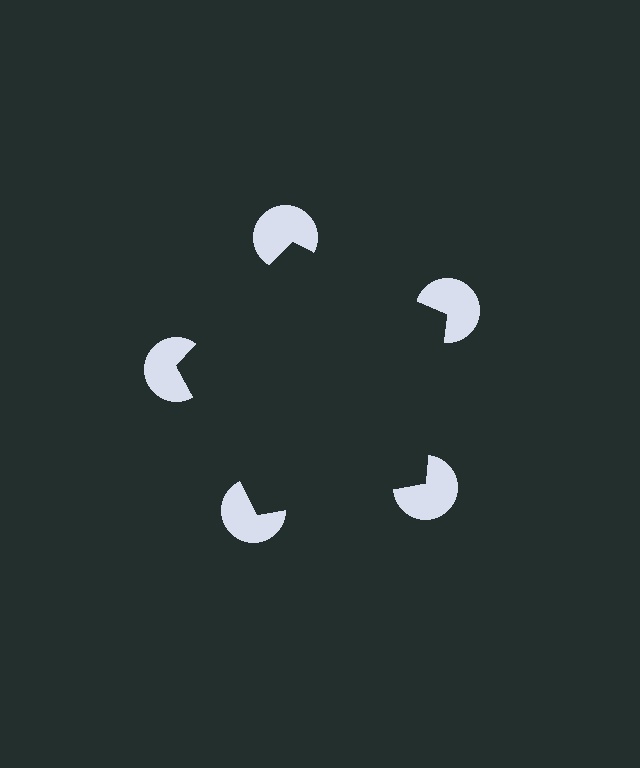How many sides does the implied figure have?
5 sides.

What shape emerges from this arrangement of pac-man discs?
An illusory pentagon — its edges are inferred from the aligned wedge cuts in the pac-man discs, not physically drawn.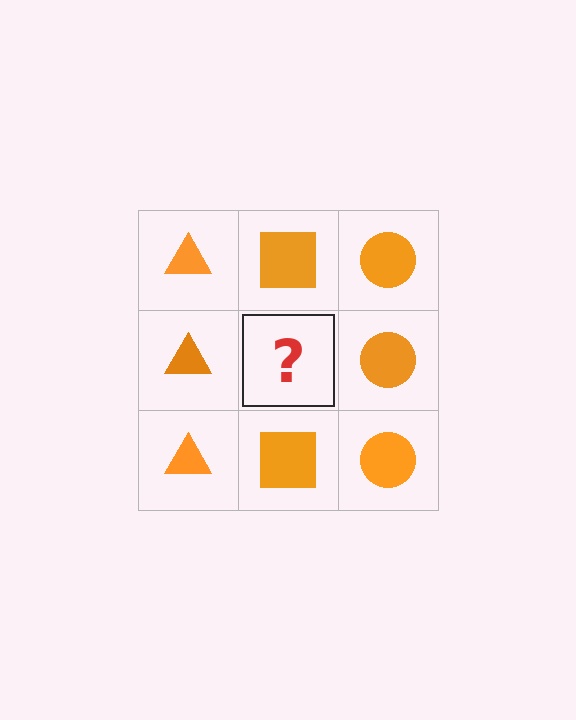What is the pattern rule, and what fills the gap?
The rule is that each column has a consistent shape. The gap should be filled with an orange square.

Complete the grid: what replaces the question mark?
The question mark should be replaced with an orange square.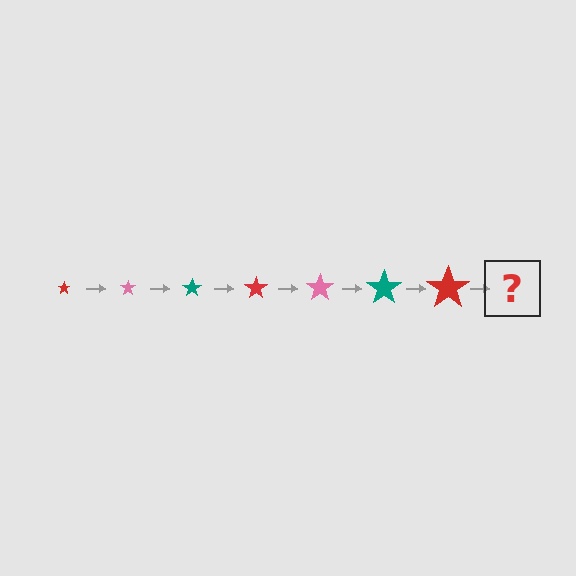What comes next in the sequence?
The next element should be a pink star, larger than the previous one.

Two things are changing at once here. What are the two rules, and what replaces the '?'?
The two rules are that the star grows larger each step and the color cycles through red, pink, and teal. The '?' should be a pink star, larger than the previous one.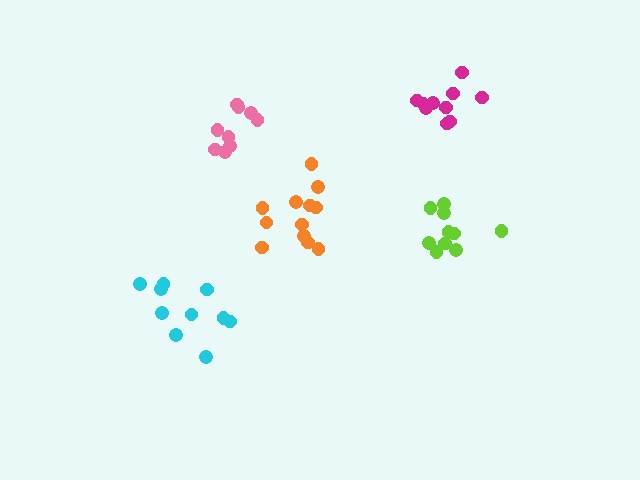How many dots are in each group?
Group 1: 10 dots, Group 2: 10 dots, Group 3: 10 dots, Group 4: 9 dots, Group 5: 12 dots (51 total).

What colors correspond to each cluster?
The clusters are colored: magenta, lime, cyan, pink, orange.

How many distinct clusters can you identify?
There are 5 distinct clusters.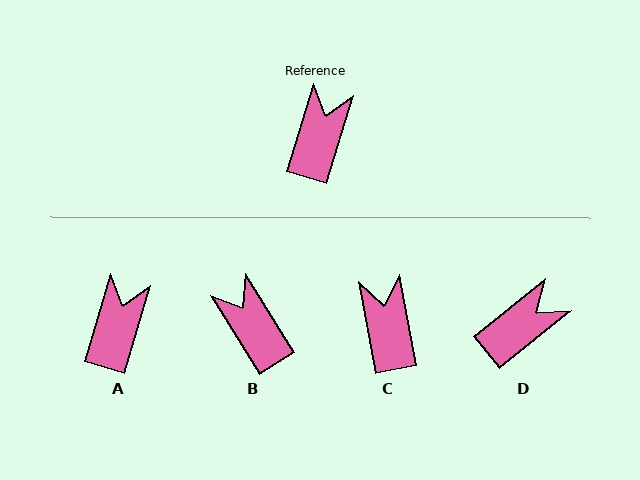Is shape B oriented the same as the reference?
No, it is off by about 48 degrees.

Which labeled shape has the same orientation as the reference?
A.